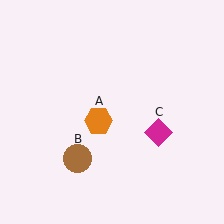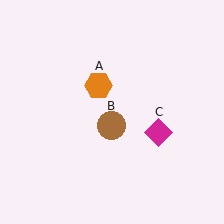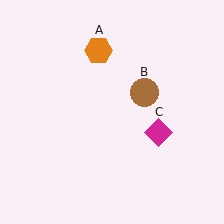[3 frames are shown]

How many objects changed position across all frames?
2 objects changed position: orange hexagon (object A), brown circle (object B).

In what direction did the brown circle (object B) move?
The brown circle (object B) moved up and to the right.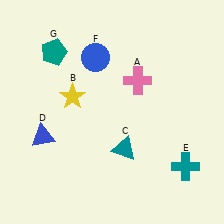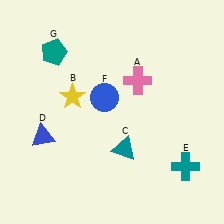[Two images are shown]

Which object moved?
The blue circle (F) moved down.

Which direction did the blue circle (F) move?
The blue circle (F) moved down.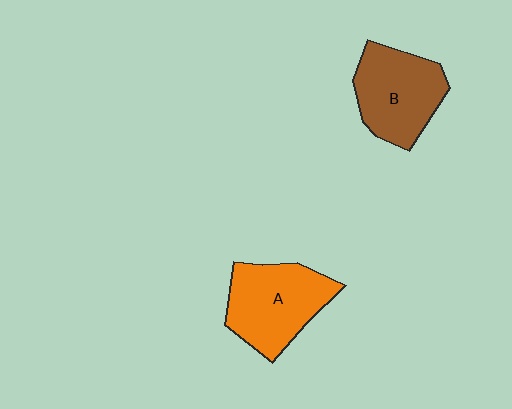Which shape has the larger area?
Shape A (orange).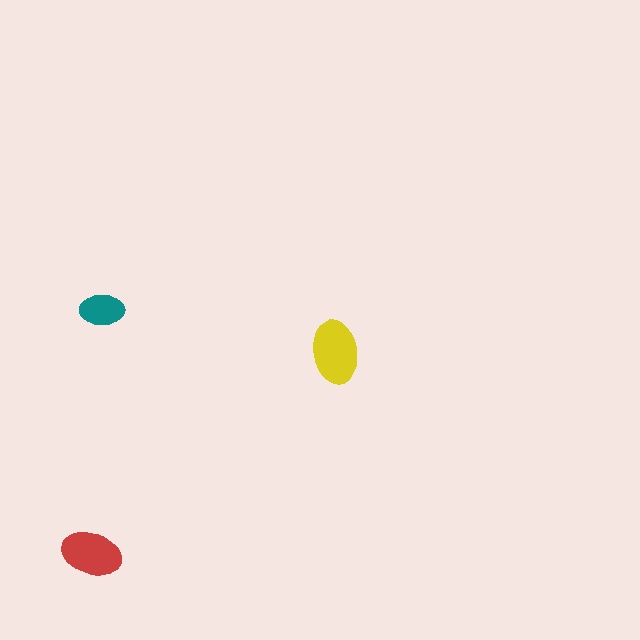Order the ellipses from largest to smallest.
the yellow one, the red one, the teal one.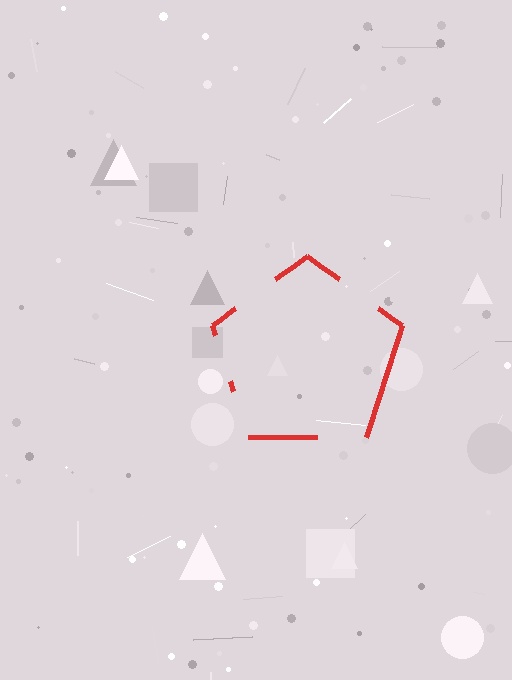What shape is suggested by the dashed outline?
The dashed outline suggests a pentagon.